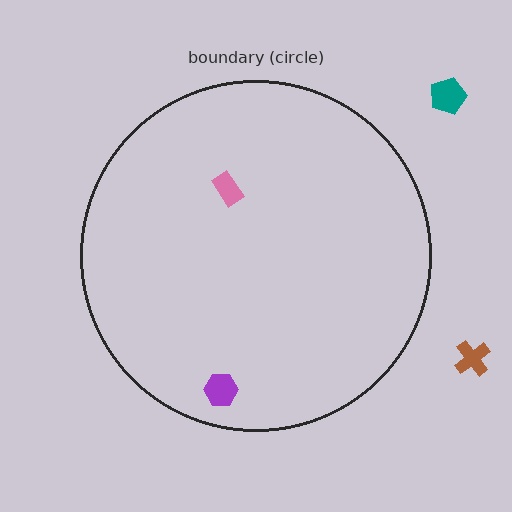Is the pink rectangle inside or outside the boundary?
Inside.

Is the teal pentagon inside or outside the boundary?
Outside.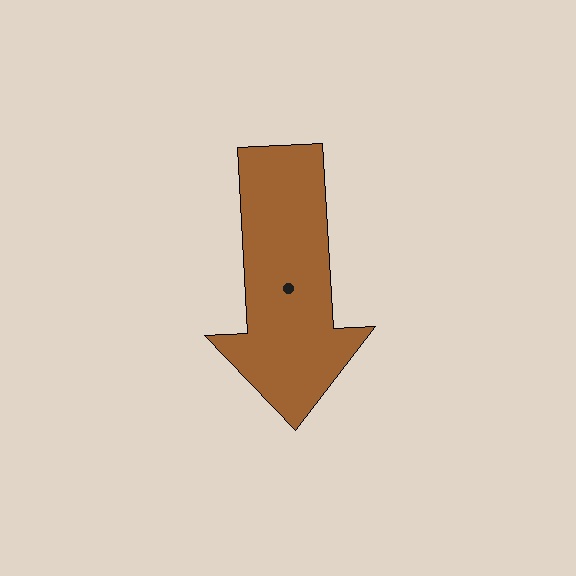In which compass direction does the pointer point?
South.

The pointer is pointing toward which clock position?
Roughly 6 o'clock.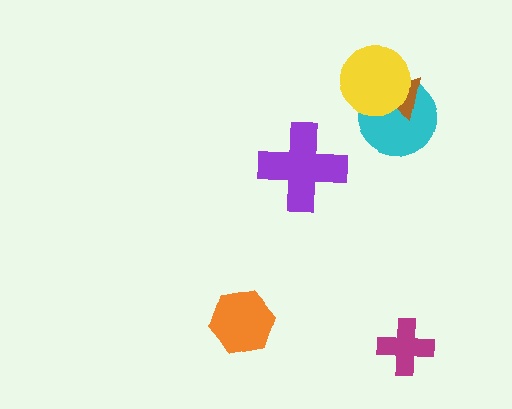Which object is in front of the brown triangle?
The yellow circle is in front of the brown triangle.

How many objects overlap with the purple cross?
0 objects overlap with the purple cross.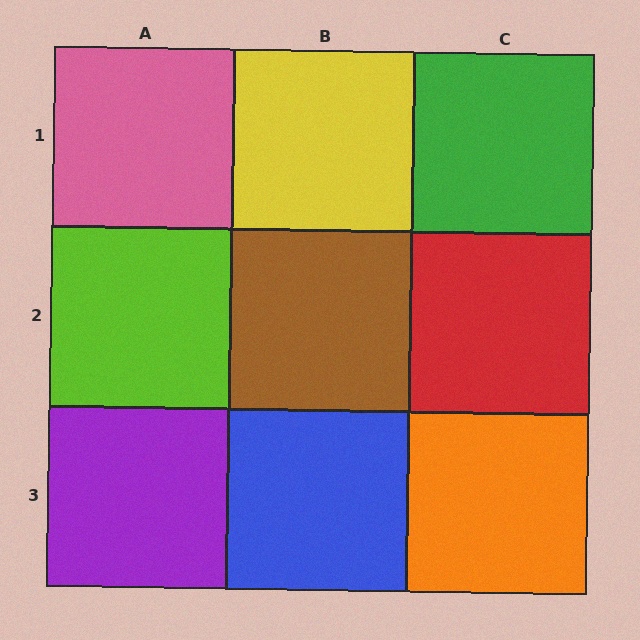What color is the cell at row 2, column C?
Red.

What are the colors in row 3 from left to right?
Purple, blue, orange.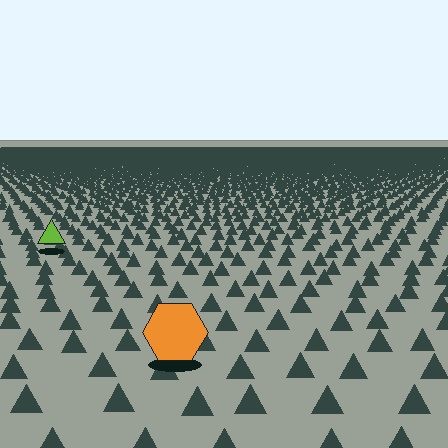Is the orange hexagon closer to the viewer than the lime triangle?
Yes. The orange hexagon is closer — you can tell from the texture gradient: the ground texture is coarser near it.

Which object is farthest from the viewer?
The lime triangle is farthest from the viewer. It appears smaller and the ground texture around it is denser.